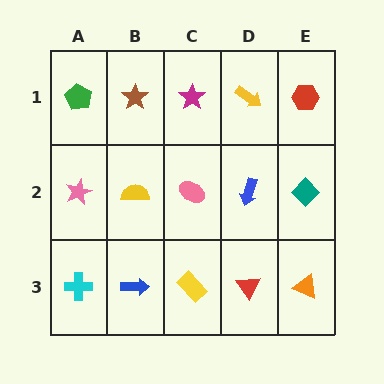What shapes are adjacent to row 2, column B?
A brown star (row 1, column B), a blue arrow (row 3, column B), a pink star (row 2, column A), a pink ellipse (row 2, column C).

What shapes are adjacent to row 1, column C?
A pink ellipse (row 2, column C), a brown star (row 1, column B), a yellow arrow (row 1, column D).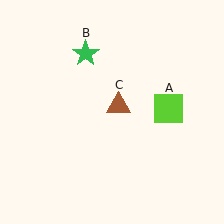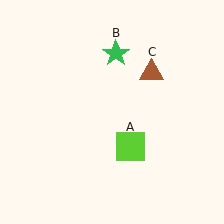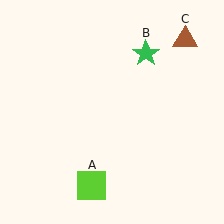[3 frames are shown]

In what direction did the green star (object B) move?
The green star (object B) moved right.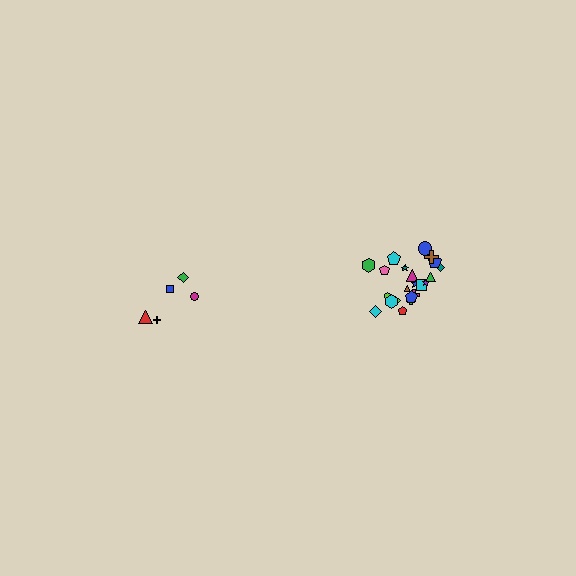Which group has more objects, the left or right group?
The right group.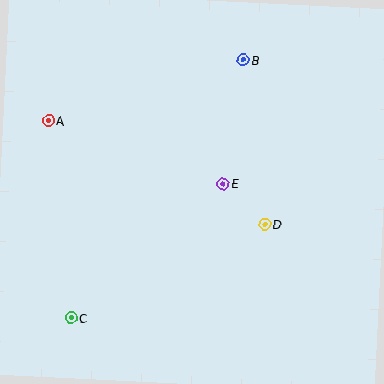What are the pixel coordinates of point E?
Point E is at (223, 184).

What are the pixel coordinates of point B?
Point B is at (243, 60).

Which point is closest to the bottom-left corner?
Point C is closest to the bottom-left corner.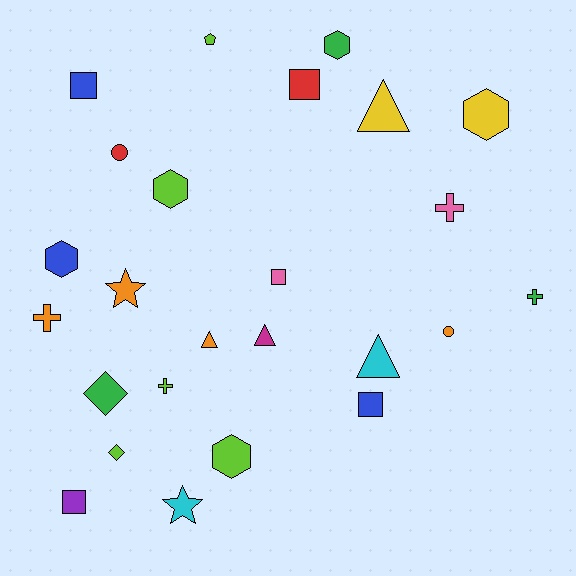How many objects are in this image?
There are 25 objects.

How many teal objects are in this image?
There are no teal objects.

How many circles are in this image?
There are 2 circles.